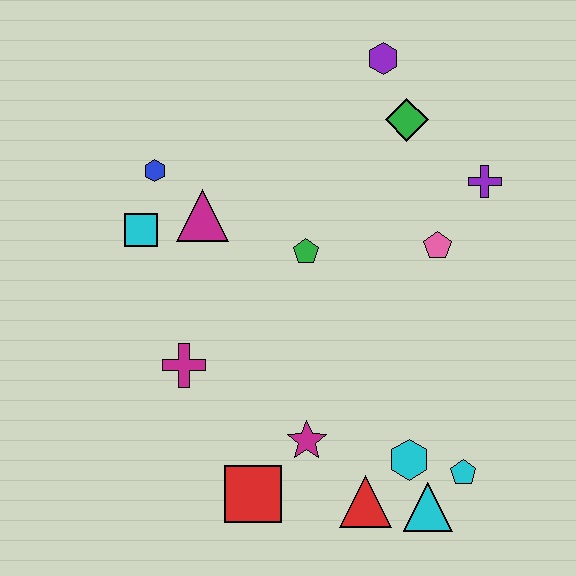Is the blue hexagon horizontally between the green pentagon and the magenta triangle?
No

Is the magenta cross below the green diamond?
Yes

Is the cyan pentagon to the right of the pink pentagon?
Yes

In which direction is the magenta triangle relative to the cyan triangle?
The magenta triangle is above the cyan triangle.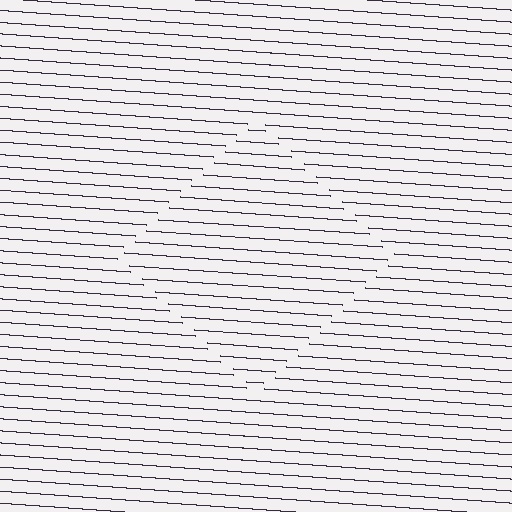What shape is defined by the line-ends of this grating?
An illusory square. The interior of the shape contains the same grating, shifted by half a period — the contour is defined by the phase discontinuity where line-ends from the inner and outer gratings abut.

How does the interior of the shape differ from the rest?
The interior of the shape contains the same grating, shifted by half a period — the contour is defined by the phase discontinuity where line-ends from the inner and outer gratings abut.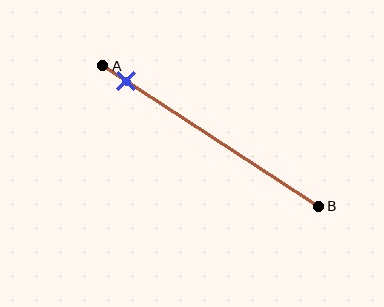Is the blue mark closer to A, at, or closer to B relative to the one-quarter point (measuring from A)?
The blue mark is closer to point A than the one-quarter point of segment AB.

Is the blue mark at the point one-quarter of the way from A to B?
No, the mark is at about 10% from A, not at the 25% one-quarter point.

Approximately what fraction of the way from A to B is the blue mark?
The blue mark is approximately 10% of the way from A to B.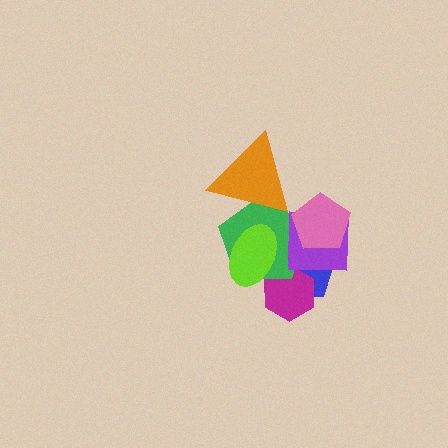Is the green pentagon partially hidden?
Yes, it is partially covered by another shape.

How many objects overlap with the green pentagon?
6 objects overlap with the green pentagon.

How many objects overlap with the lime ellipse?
3 objects overlap with the lime ellipse.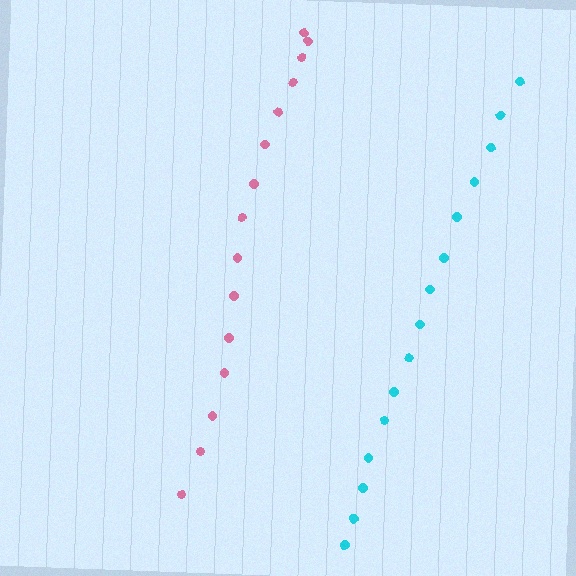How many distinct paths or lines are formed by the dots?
There are 2 distinct paths.